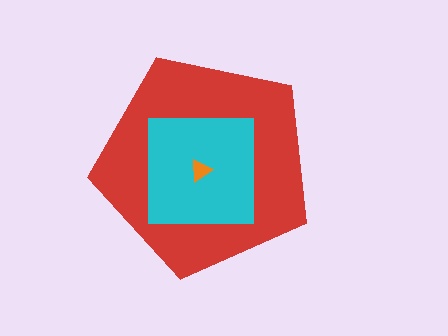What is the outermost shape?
The red pentagon.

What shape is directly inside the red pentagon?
The cyan square.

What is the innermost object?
The orange triangle.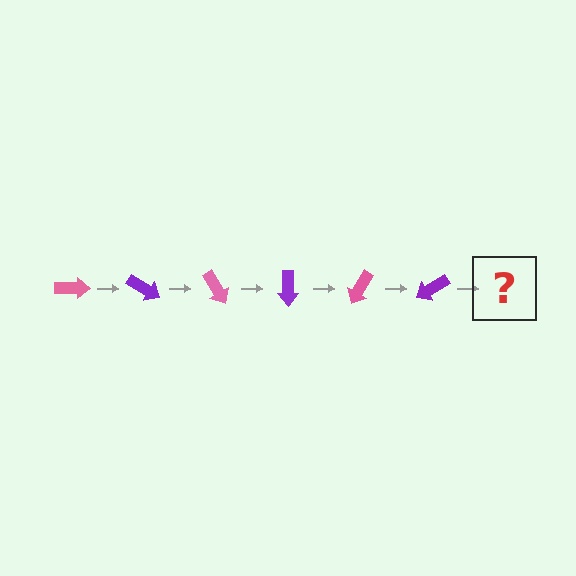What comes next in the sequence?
The next element should be a pink arrow, rotated 180 degrees from the start.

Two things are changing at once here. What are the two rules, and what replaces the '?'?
The two rules are that it rotates 30 degrees each step and the color cycles through pink and purple. The '?' should be a pink arrow, rotated 180 degrees from the start.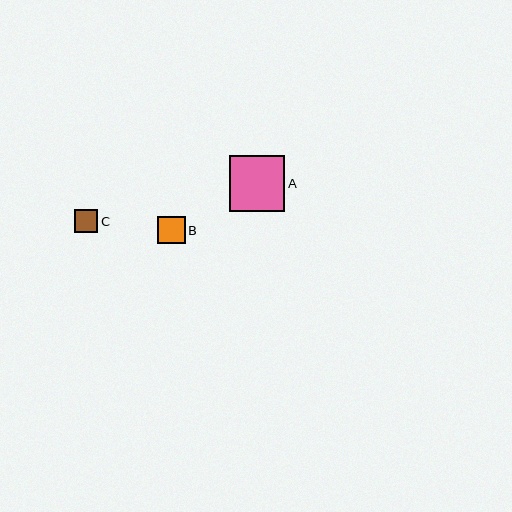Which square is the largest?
Square A is the largest with a size of approximately 56 pixels.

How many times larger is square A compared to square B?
Square A is approximately 2.0 times the size of square B.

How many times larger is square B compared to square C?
Square B is approximately 1.2 times the size of square C.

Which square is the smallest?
Square C is the smallest with a size of approximately 23 pixels.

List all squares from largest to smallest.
From largest to smallest: A, B, C.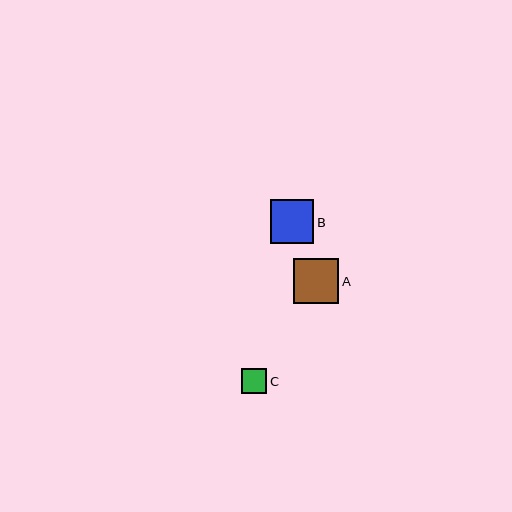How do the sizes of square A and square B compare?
Square A and square B are approximately the same size.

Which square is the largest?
Square A is the largest with a size of approximately 45 pixels.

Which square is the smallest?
Square C is the smallest with a size of approximately 25 pixels.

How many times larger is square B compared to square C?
Square B is approximately 1.7 times the size of square C.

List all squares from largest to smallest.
From largest to smallest: A, B, C.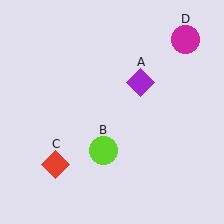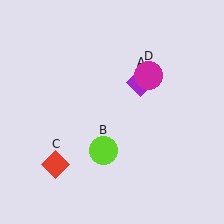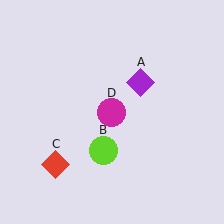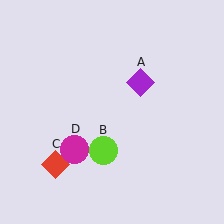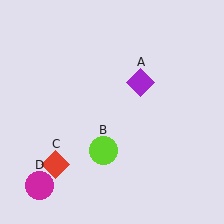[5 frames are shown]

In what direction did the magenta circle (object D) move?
The magenta circle (object D) moved down and to the left.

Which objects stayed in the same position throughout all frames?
Purple diamond (object A) and lime circle (object B) and red diamond (object C) remained stationary.